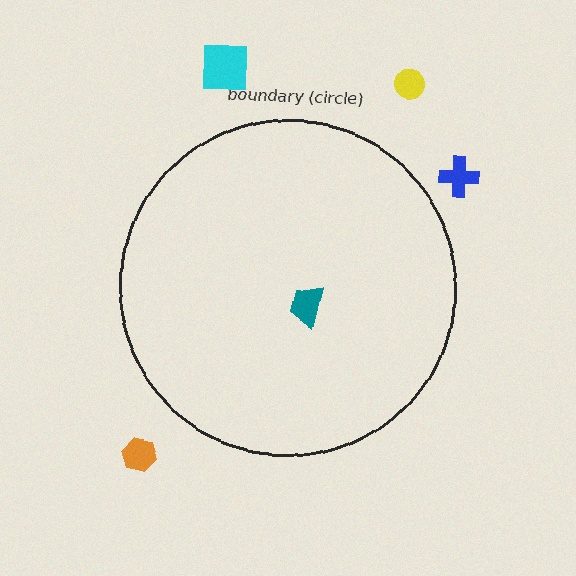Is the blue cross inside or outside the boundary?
Outside.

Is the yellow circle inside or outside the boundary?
Outside.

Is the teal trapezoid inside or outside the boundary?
Inside.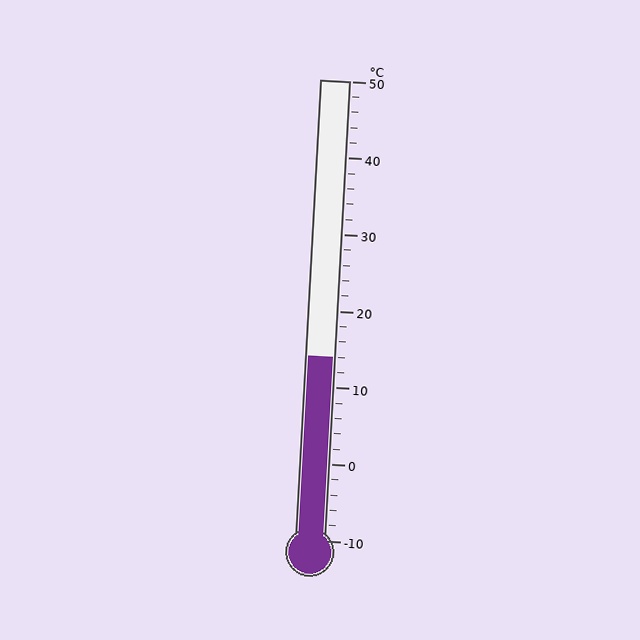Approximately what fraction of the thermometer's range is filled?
The thermometer is filled to approximately 40% of its range.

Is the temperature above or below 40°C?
The temperature is below 40°C.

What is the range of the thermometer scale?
The thermometer scale ranges from -10°C to 50°C.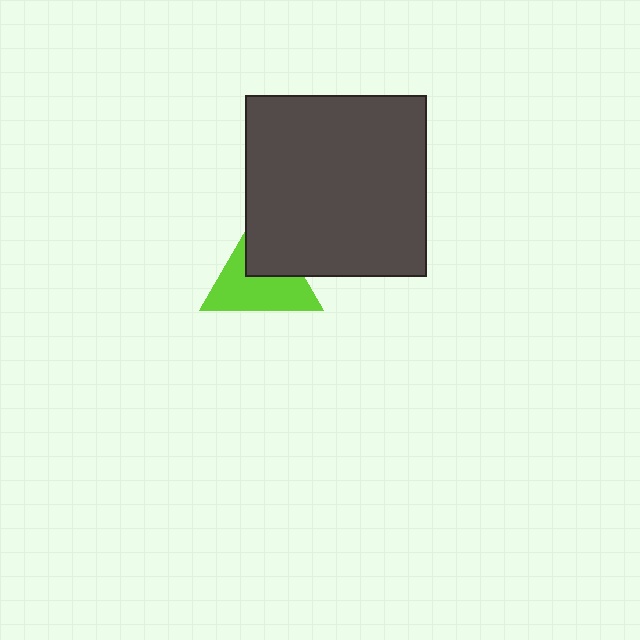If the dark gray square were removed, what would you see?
You would see the complete lime triangle.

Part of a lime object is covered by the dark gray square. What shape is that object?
It is a triangle.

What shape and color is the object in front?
The object in front is a dark gray square.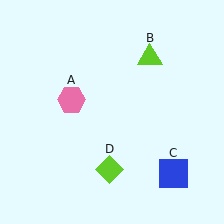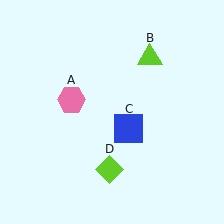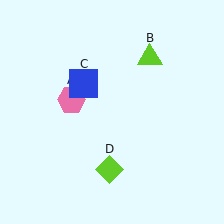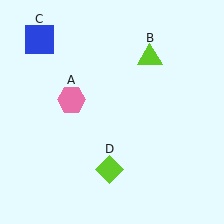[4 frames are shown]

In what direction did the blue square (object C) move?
The blue square (object C) moved up and to the left.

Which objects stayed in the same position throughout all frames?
Pink hexagon (object A) and lime triangle (object B) and lime diamond (object D) remained stationary.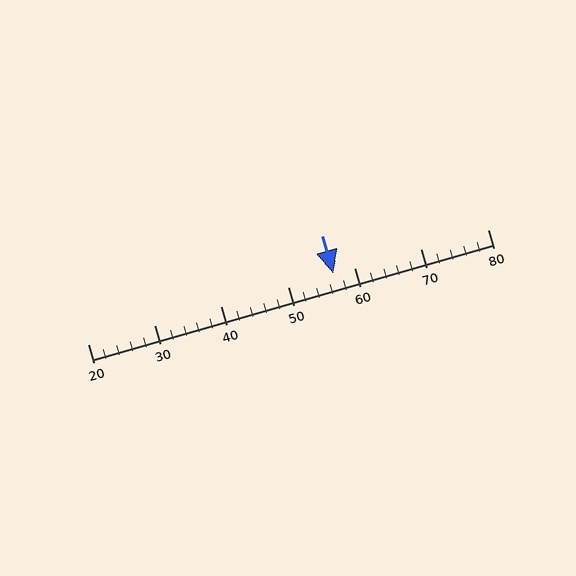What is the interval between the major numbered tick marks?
The major tick marks are spaced 10 units apart.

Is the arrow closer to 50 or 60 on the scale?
The arrow is closer to 60.